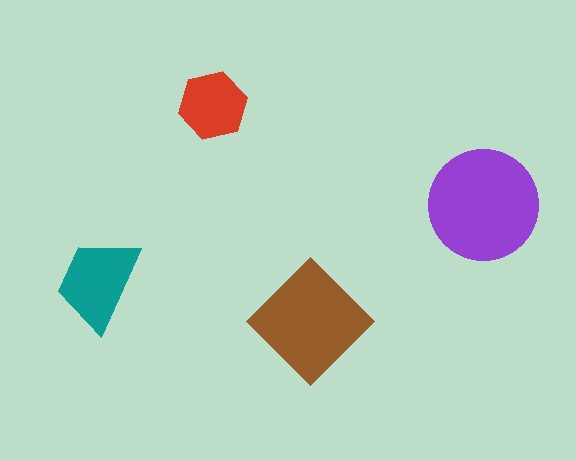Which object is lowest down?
The brown diamond is bottommost.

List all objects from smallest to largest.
The red hexagon, the teal trapezoid, the brown diamond, the purple circle.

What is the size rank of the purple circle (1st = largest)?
1st.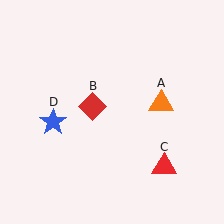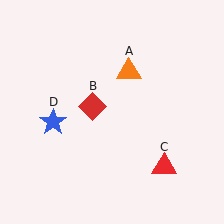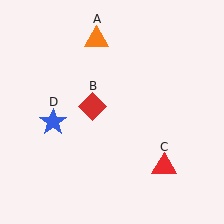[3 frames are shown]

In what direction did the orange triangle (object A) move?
The orange triangle (object A) moved up and to the left.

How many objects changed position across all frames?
1 object changed position: orange triangle (object A).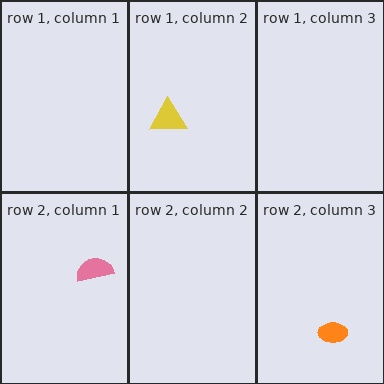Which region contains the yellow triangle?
The row 1, column 2 region.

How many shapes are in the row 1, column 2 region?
1.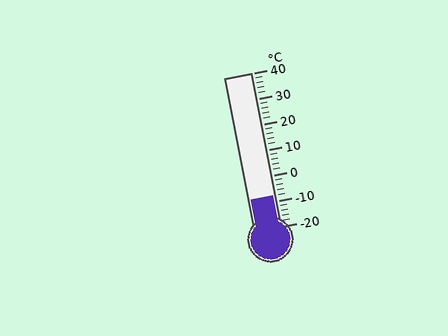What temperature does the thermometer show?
The thermometer shows approximately -8°C.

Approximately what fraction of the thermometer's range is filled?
The thermometer is filled to approximately 20% of its range.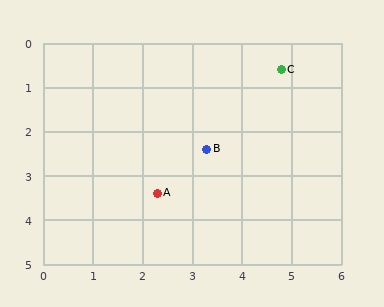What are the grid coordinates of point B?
Point B is at approximately (3.3, 2.4).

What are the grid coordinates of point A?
Point A is at approximately (2.3, 3.4).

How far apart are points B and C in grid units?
Points B and C are about 2.3 grid units apart.